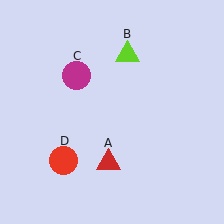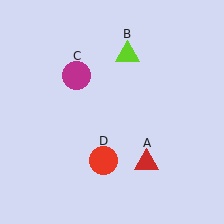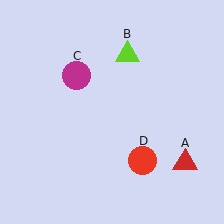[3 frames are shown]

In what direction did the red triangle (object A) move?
The red triangle (object A) moved right.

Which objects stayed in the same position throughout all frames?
Lime triangle (object B) and magenta circle (object C) remained stationary.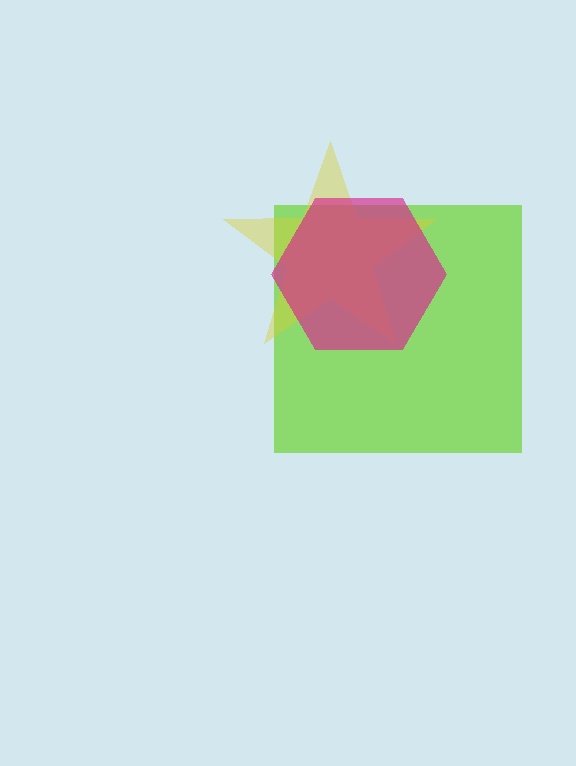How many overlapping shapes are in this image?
There are 3 overlapping shapes in the image.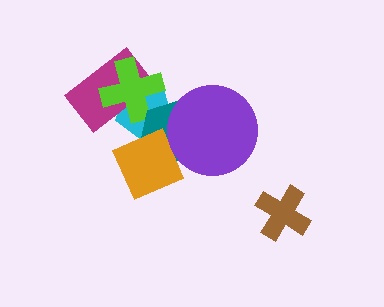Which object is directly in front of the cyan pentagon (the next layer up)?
The magenta rectangle is directly in front of the cyan pentagon.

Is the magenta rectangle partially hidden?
Yes, it is partially covered by another shape.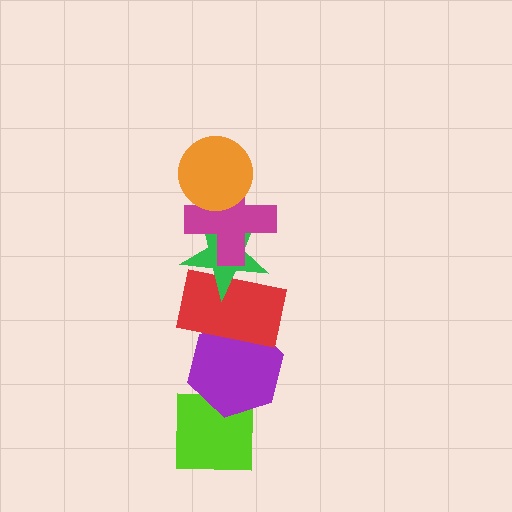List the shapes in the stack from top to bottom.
From top to bottom: the orange circle, the magenta cross, the green star, the red rectangle, the purple hexagon, the lime square.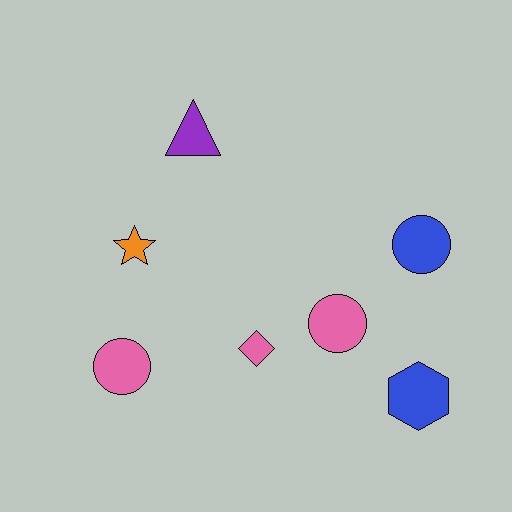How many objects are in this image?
There are 7 objects.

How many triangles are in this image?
There is 1 triangle.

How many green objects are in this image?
There are no green objects.